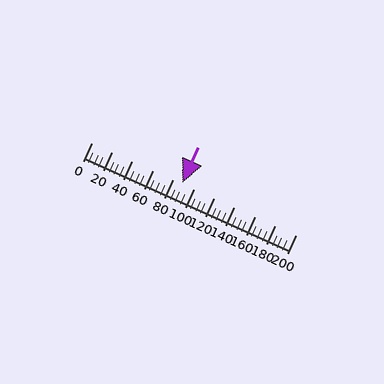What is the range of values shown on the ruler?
The ruler shows values from 0 to 200.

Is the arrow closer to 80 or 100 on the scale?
The arrow is closer to 80.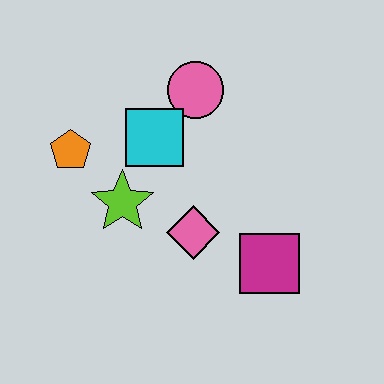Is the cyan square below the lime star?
No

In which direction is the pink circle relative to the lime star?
The pink circle is above the lime star.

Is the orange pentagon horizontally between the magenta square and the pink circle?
No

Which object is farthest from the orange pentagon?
The magenta square is farthest from the orange pentagon.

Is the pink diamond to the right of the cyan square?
Yes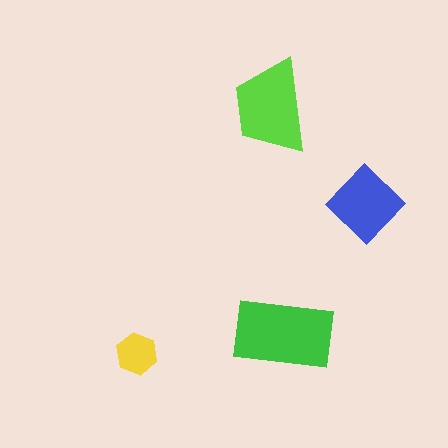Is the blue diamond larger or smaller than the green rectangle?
Smaller.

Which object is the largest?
The green rectangle.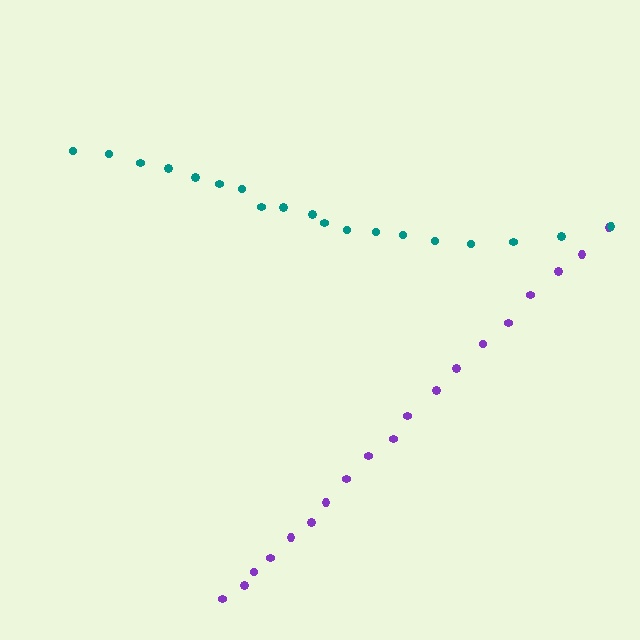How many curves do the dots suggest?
There are 2 distinct paths.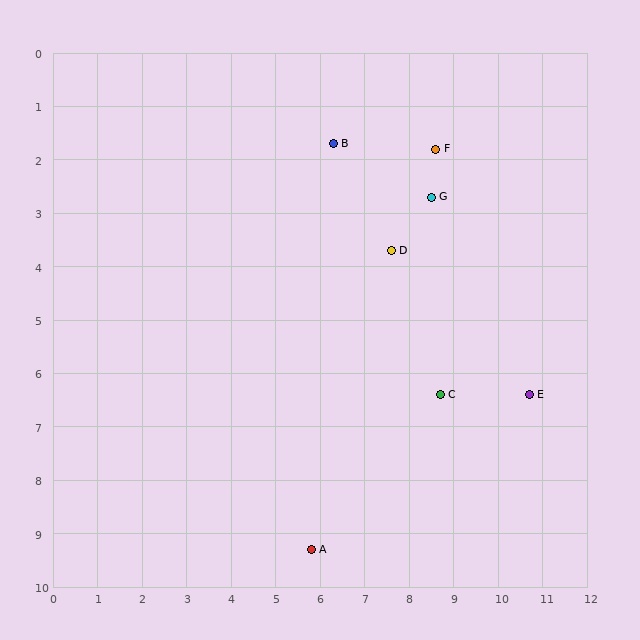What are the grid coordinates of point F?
Point F is at approximately (8.6, 1.8).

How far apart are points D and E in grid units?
Points D and E are about 4.1 grid units apart.